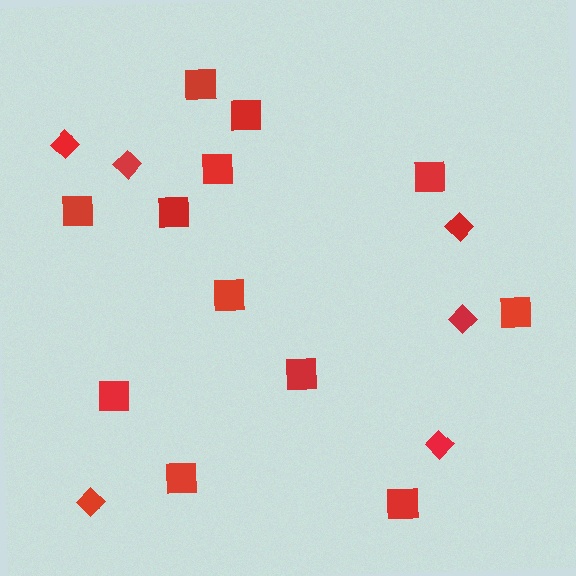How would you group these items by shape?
There are 2 groups: one group of diamonds (6) and one group of squares (12).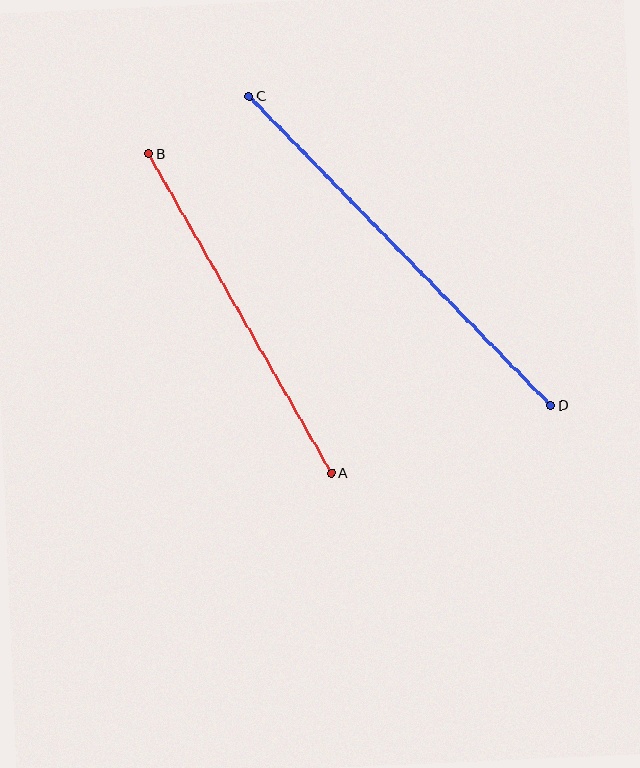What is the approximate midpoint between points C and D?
The midpoint is at approximately (400, 251) pixels.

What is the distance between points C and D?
The distance is approximately 432 pixels.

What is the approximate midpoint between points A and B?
The midpoint is at approximately (240, 314) pixels.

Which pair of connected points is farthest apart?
Points C and D are farthest apart.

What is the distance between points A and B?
The distance is approximately 368 pixels.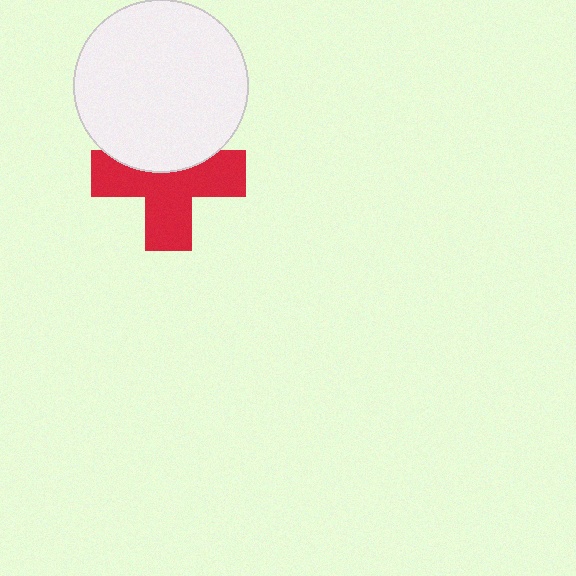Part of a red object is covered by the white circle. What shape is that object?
It is a cross.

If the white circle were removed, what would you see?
You would see the complete red cross.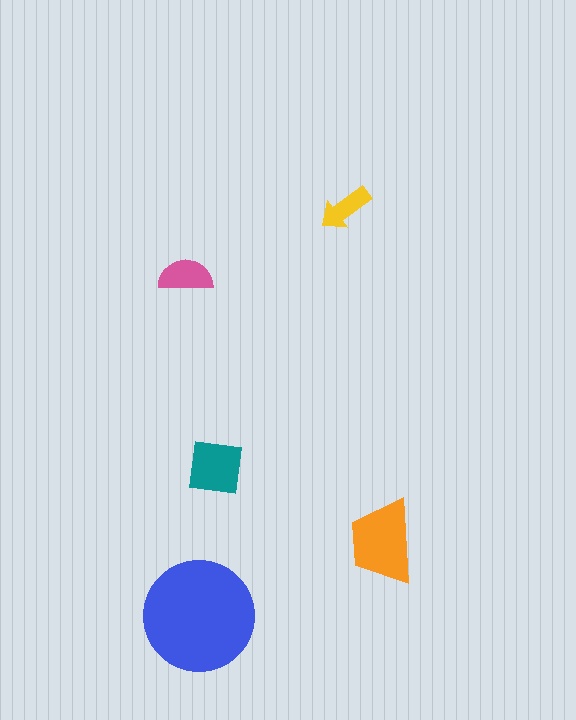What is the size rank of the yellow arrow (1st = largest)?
5th.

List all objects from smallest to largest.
The yellow arrow, the pink semicircle, the teal square, the orange trapezoid, the blue circle.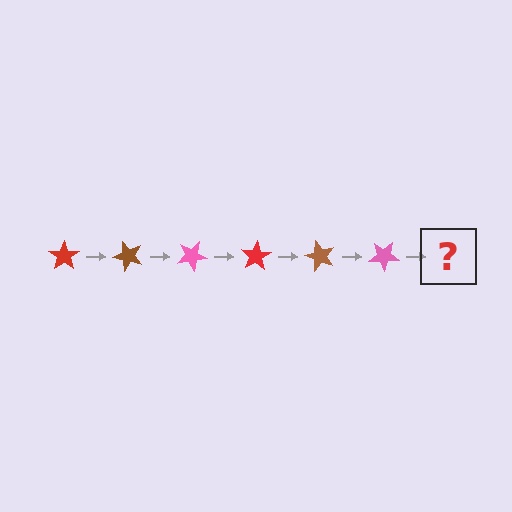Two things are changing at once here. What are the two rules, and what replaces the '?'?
The two rules are that it rotates 50 degrees each step and the color cycles through red, brown, and pink. The '?' should be a red star, rotated 300 degrees from the start.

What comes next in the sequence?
The next element should be a red star, rotated 300 degrees from the start.